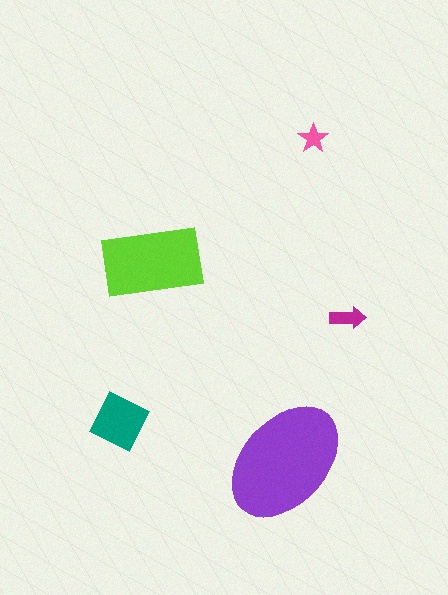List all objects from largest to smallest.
The purple ellipse, the lime rectangle, the teal square, the magenta arrow, the pink star.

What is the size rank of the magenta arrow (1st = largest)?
4th.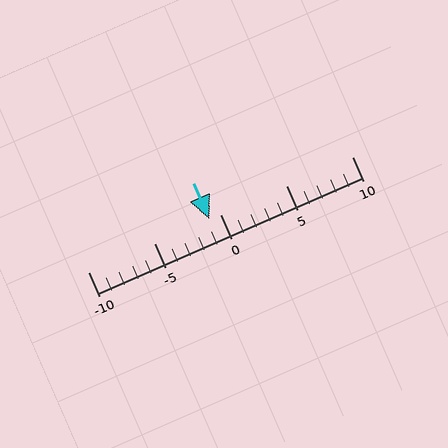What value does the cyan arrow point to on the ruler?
The cyan arrow points to approximately -1.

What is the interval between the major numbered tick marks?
The major tick marks are spaced 5 units apart.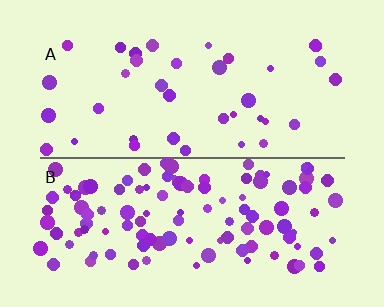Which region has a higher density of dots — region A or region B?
B (the bottom).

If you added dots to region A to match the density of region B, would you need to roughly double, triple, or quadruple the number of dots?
Approximately triple.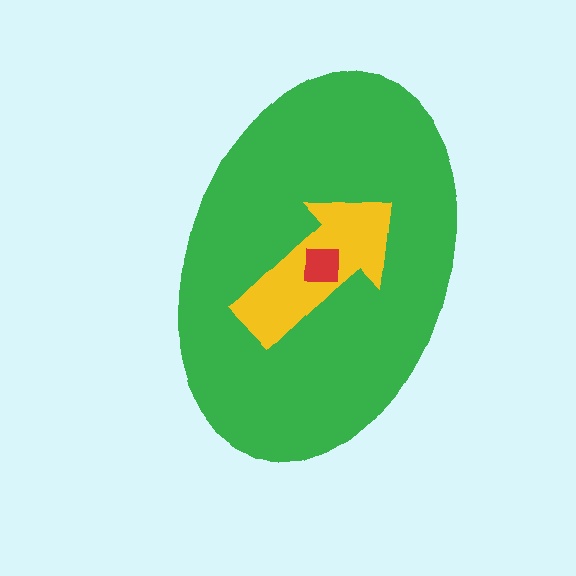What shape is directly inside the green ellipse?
The yellow arrow.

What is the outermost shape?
The green ellipse.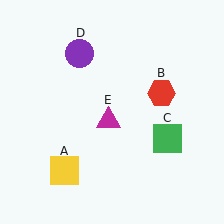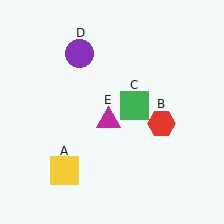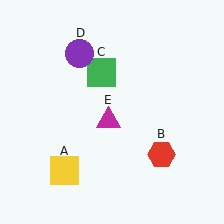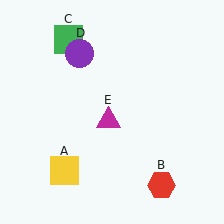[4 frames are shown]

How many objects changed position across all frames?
2 objects changed position: red hexagon (object B), green square (object C).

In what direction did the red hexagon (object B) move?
The red hexagon (object B) moved down.